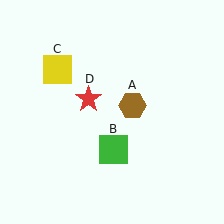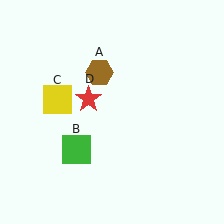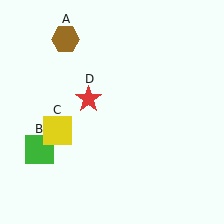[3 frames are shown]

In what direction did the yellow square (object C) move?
The yellow square (object C) moved down.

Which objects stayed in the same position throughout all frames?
Red star (object D) remained stationary.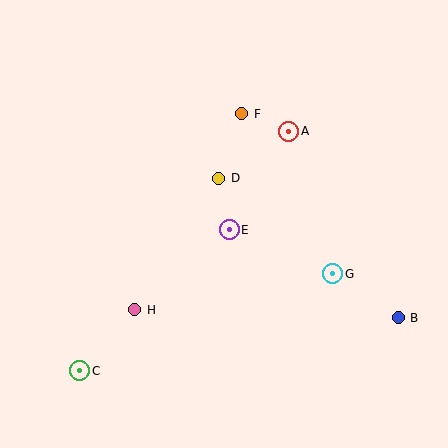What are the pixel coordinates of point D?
Point D is at (219, 178).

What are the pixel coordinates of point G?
Point G is at (333, 274).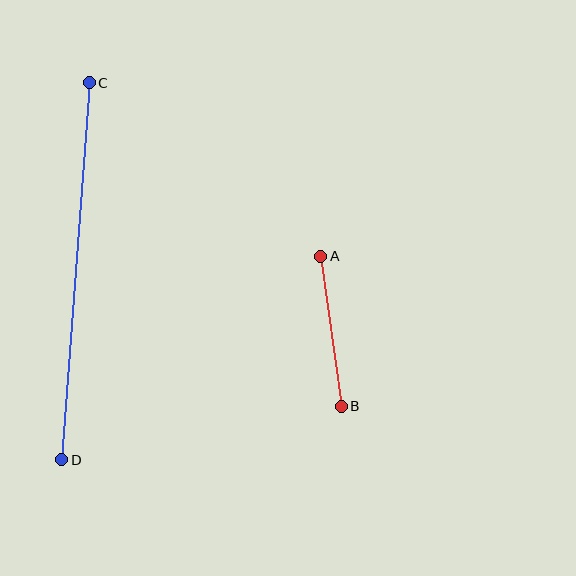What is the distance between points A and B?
The distance is approximately 151 pixels.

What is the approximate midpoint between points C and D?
The midpoint is at approximately (75, 271) pixels.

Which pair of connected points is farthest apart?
Points C and D are farthest apart.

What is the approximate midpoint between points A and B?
The midpoint is at approximately (331, 331) pixels.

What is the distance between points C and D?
The distance is approximately 378 pixels.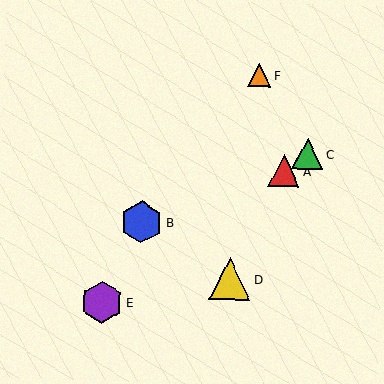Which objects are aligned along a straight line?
Objects A, C, E are aligned along a straight line.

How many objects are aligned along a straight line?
3 objects (A, C, E) are aligned along a straight line.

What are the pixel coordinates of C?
Object C is at (307, 153).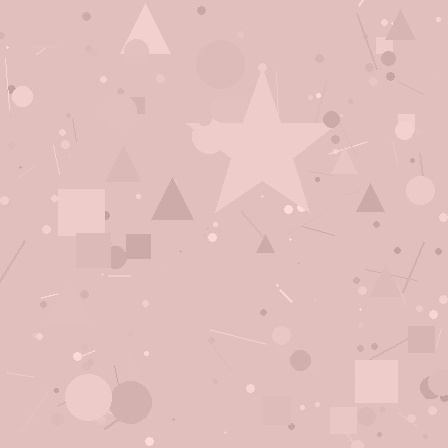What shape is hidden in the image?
A star is hidden in the image.